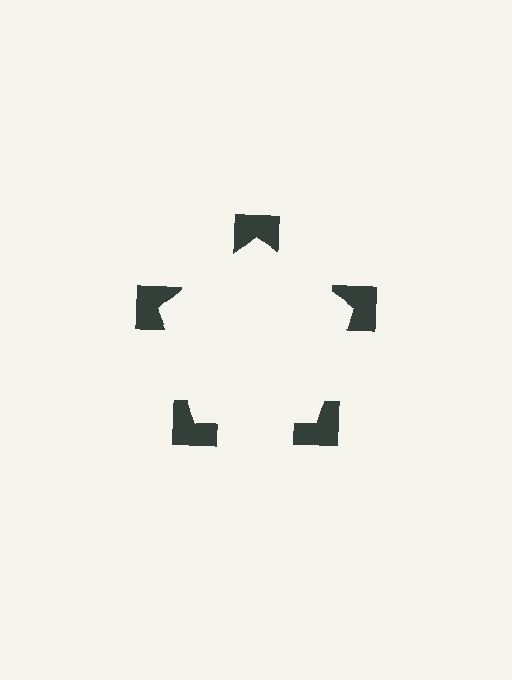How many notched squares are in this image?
There are 5 — one at each vertex of the illusory pentagon.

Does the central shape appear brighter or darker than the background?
It typically appears slightly brighter than the background, even though no actual brightness change is drawn.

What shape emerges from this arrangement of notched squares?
An illusory pentagon — its edges are inferred from the aligned wedge cuts in the notched squares, not physically drawn.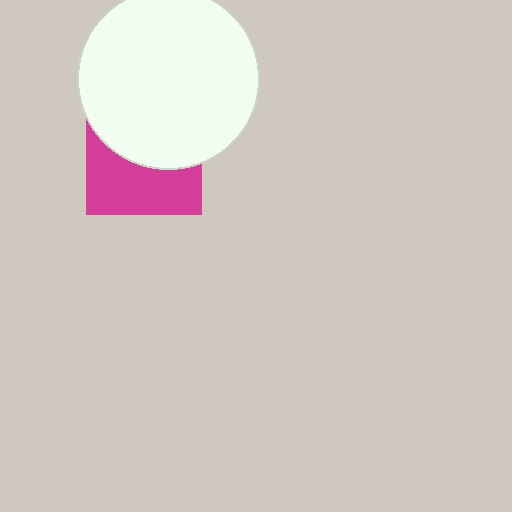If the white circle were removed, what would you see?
You would see the complete magenta square.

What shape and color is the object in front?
The object in front is a white circle.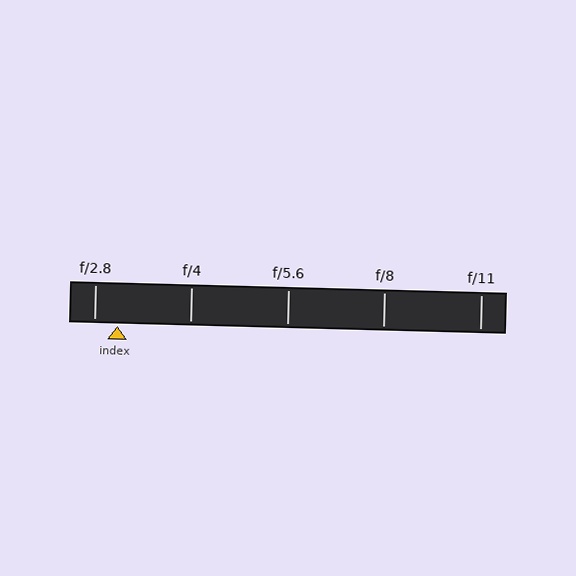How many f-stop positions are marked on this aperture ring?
There are 5 f-stop positions marked.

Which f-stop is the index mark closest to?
The index mark is closest to f/2.8.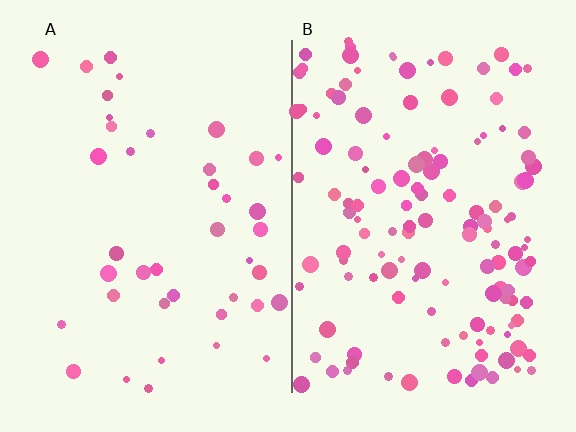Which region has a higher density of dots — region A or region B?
B (the right).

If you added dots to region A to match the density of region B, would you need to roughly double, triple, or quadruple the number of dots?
Approximately triple.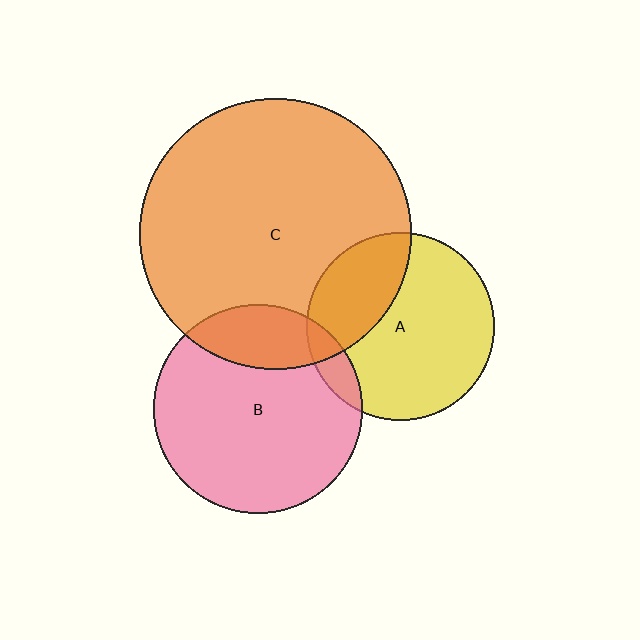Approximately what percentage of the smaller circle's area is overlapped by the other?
Approximately 30%.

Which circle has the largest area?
Circle C (orange).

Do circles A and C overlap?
Yes.